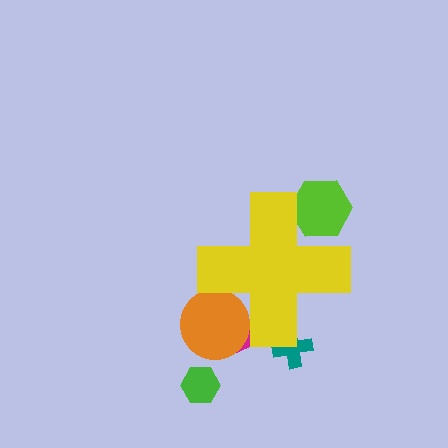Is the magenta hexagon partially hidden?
Yes, the magenta hexagon is partially hidden behind the yellow cross.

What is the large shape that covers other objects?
A yellow cross.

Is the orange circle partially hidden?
Yes, the orange circle is partially hidden behind the yellow cross.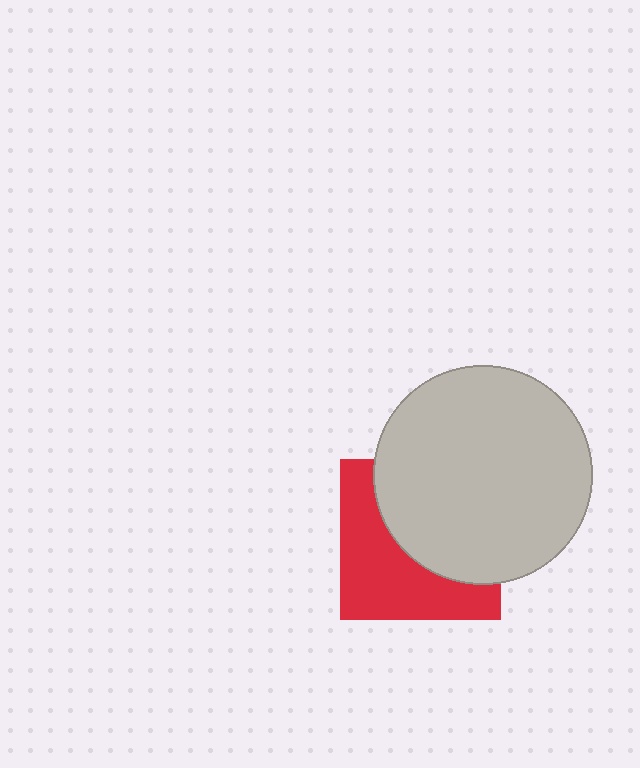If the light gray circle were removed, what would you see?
You would see the complete red square.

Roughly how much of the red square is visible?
About half of it is visible (roughly 48%).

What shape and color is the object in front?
The object in front is a light gray circle.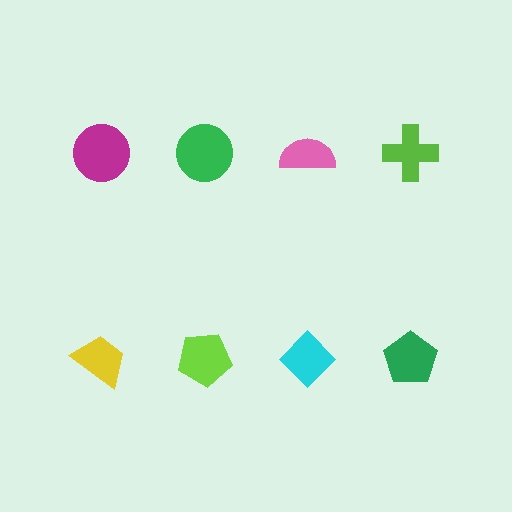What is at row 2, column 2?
A lime pentagon.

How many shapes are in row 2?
4 shapes.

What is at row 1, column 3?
A pink semicircle.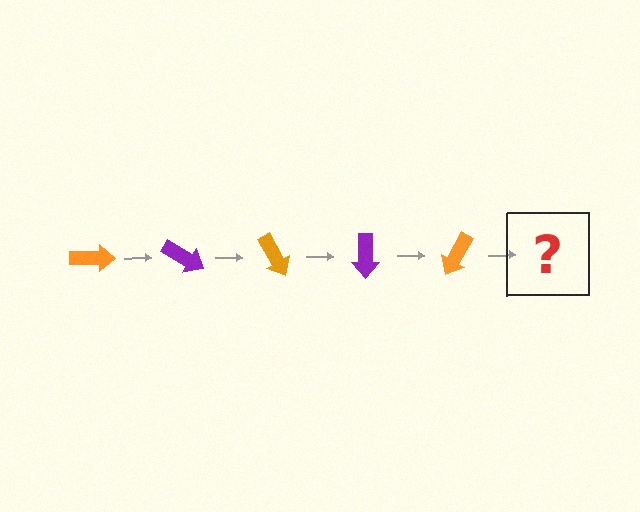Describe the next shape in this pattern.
It should be a purple arrow, rotated 150 degrees from the start.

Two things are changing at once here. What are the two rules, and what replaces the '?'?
The two rules are that it rotates 30 degrees each step and the color cycles through orange and purple. The '?' should be a purple arrow, rotated 150 degrees from the start.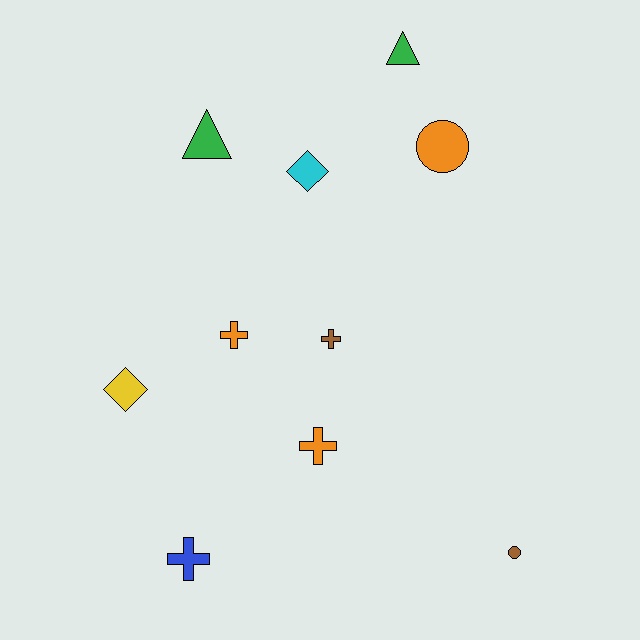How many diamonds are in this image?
There are 2 diamonds.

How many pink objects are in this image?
There are no pink objects.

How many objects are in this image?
There are 10 objects.